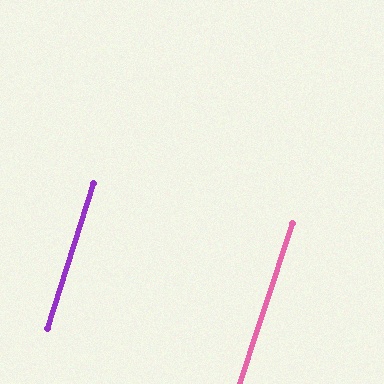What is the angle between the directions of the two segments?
Approximately 1 degree.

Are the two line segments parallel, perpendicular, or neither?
Parallel — their directions differ by only 1.0°.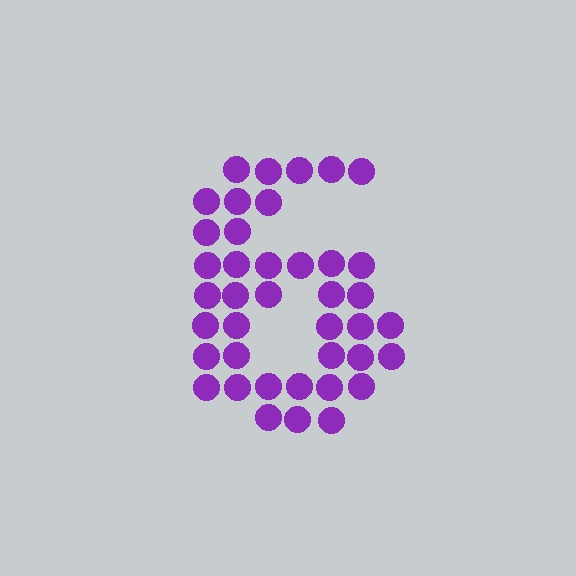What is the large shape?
The large shape is the digit 6.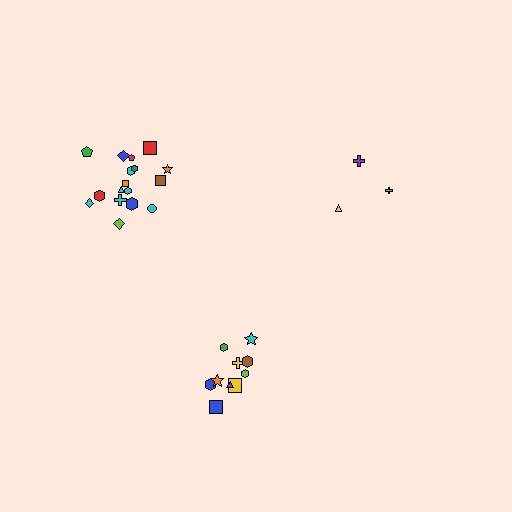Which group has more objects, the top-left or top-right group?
The top-left group.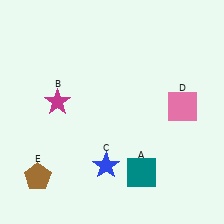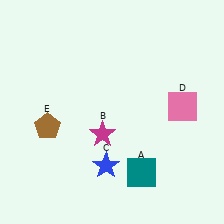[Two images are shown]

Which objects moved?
The objects that moved are: the magenta star (B), the brown pentagon (E).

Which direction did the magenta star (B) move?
The magenta star (B) moved right.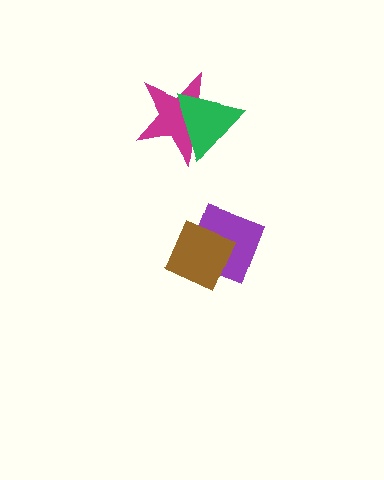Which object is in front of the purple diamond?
The brown square is in front of the purple diamond.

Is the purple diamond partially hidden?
Yes, it is partially covered by another shape.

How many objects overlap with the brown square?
1 object overlaps with the brown square.